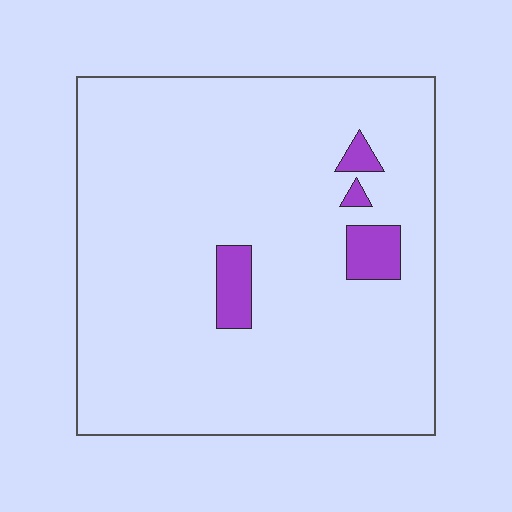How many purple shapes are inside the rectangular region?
4.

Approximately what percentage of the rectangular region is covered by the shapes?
Approximately 5%.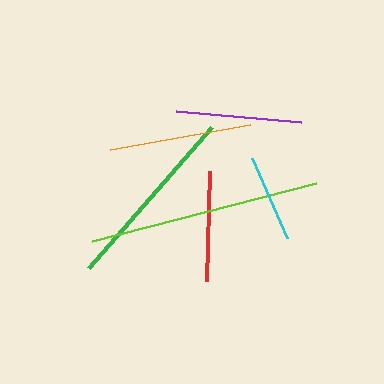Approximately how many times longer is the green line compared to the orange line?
The green line is approximately 1.3 times the length of the orange line.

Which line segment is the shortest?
The cyan line is the shortest at approximately 87 pixels.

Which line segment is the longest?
The lime line is the longest at approximately 231 pixels.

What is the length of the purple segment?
The purple segment is approximately 125 pixels long.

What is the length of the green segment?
The green segment is approximately 187 pixels long.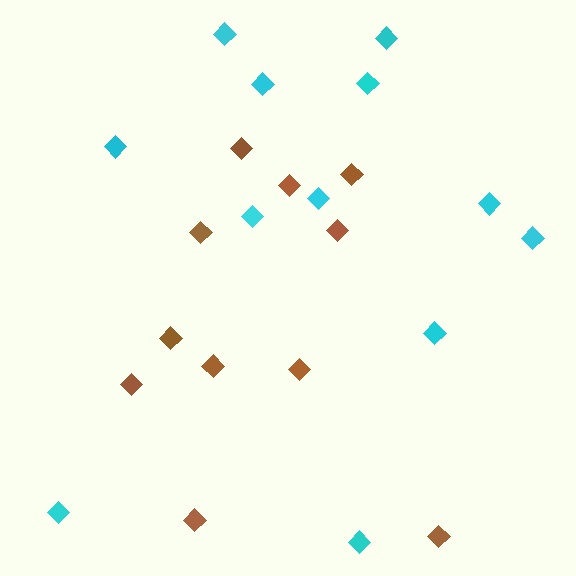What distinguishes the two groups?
There are 2 groups: one group of cyan diamonds (12) and one group of brown diamonds (11).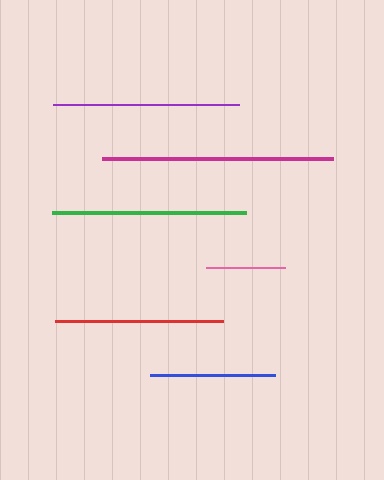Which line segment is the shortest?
The pink line is the shortest at approximately 79 pixels.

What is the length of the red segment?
The red segment is approximately 168 pixels long.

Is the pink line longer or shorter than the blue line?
The blue line is longer than the pink line.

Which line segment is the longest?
The magenta line is the longest at approximately 231 pixels.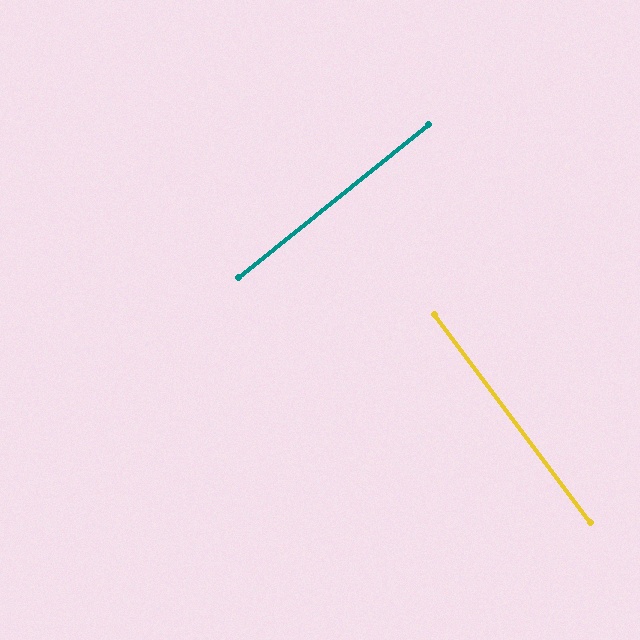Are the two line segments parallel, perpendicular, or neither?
Perpendicular — they meet at approximately 88°.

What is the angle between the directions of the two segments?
Approximately 88 degrees.